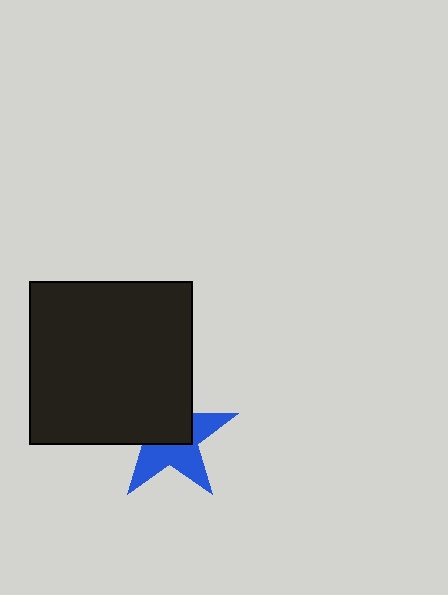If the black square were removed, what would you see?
You would see the complete blue star.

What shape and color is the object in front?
The object in front is a black square.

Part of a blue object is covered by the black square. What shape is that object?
It is a star.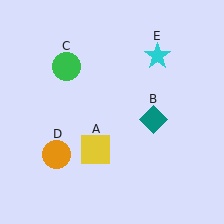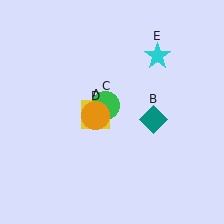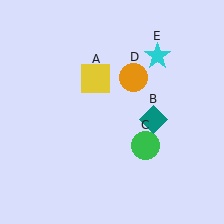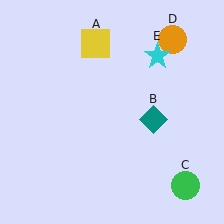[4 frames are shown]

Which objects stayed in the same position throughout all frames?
Teal diamond (object B) and cyan star (object E) remained stationary.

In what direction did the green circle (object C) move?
The green circle (object C) moved down and to the right.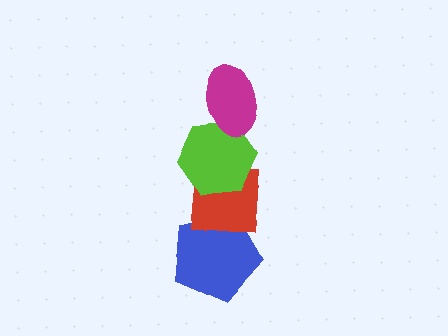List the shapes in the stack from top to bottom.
From top to bottom: the magenta ellipse, the lime hexagon, the red square, the blue pentagon.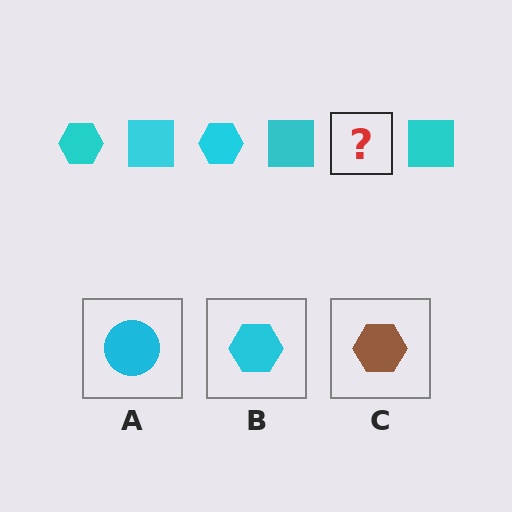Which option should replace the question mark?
Option B.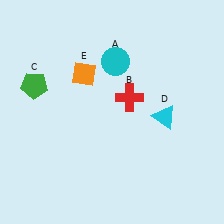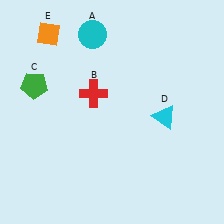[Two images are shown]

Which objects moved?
The objects that moved are: the cyan circle (A), the red cross (B), the orange diamond (E).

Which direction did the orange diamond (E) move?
The orange diamond (E) moved up.